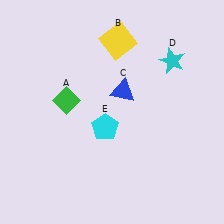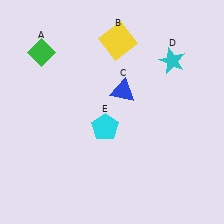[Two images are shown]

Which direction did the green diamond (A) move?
The green diamond (A) moved up.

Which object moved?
The green diamond (A) moved up.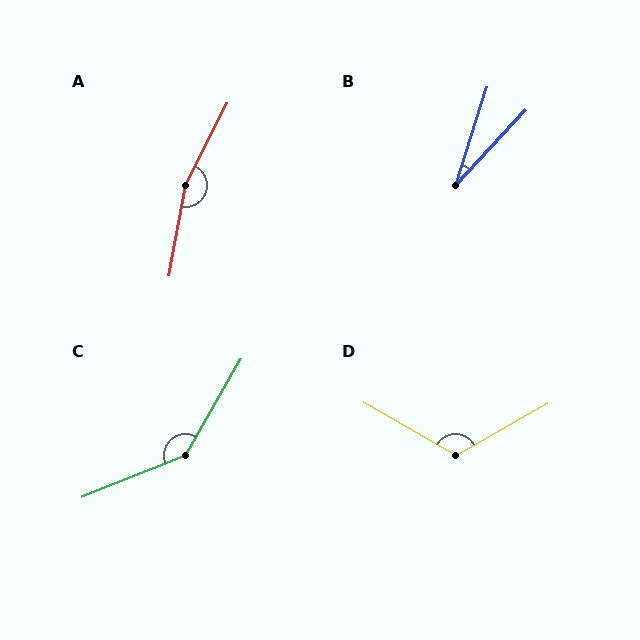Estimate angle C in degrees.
Approximately 142 degrees.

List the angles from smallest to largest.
B (25°), D (120°), C (142°), A (164°).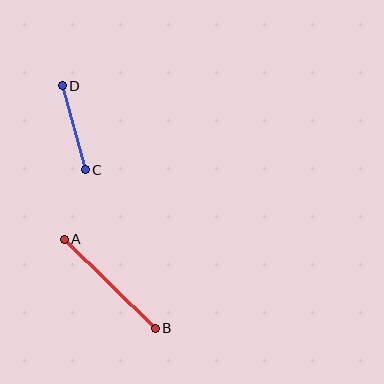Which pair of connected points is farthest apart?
Points A and B are farthest apart.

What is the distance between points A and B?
The distance is approximately 127 pixels.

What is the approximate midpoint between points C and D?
The midpoint is at approximately (74, 128) pixels.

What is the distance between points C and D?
The distance is approximately 87 pixels.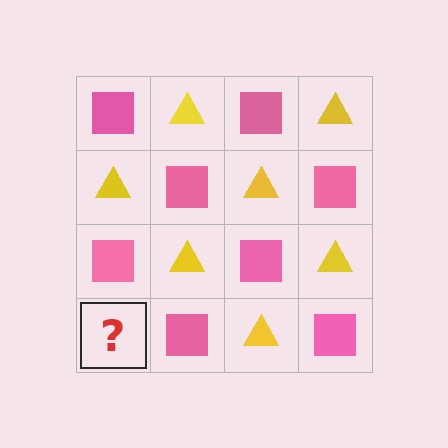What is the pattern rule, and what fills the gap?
The rule is that it alternates pink square and yellow triangle in a checkerboard pattern. The gap should be filled with a yellow triangle.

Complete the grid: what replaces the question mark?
The question mark should be replaced with a yellow triangle.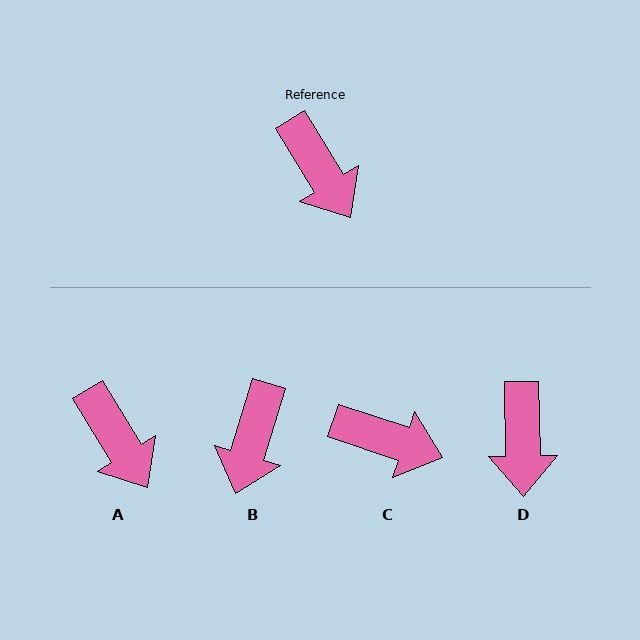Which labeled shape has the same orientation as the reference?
A.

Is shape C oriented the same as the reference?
No, it is off by about 40 degrees.